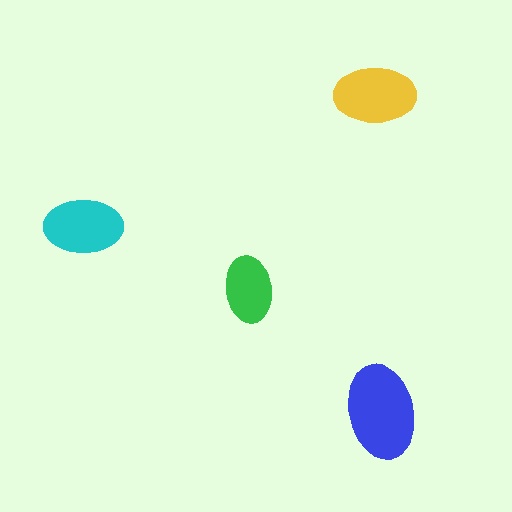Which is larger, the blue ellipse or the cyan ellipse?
The blue one.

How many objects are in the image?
There are 4 objects in the image.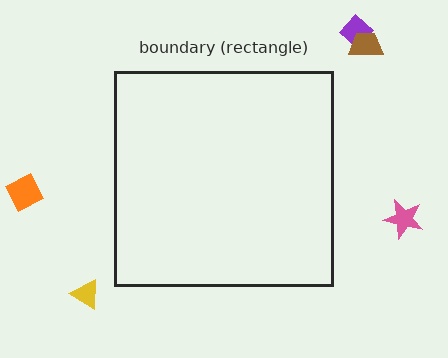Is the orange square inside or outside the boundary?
Outside.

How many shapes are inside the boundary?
0 inside, 5 outside.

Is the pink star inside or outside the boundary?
Outside.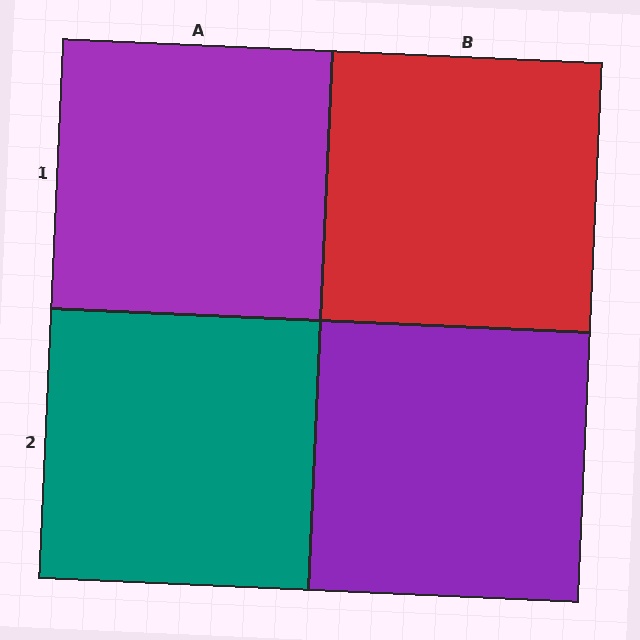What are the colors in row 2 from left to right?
Teal, purple.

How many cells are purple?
2 cells are purple.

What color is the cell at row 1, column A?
Purple.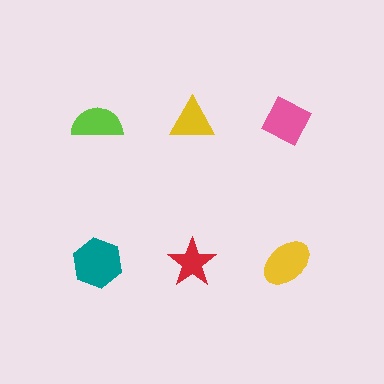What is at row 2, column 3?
A yellow ellipse.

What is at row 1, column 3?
A pink diamond.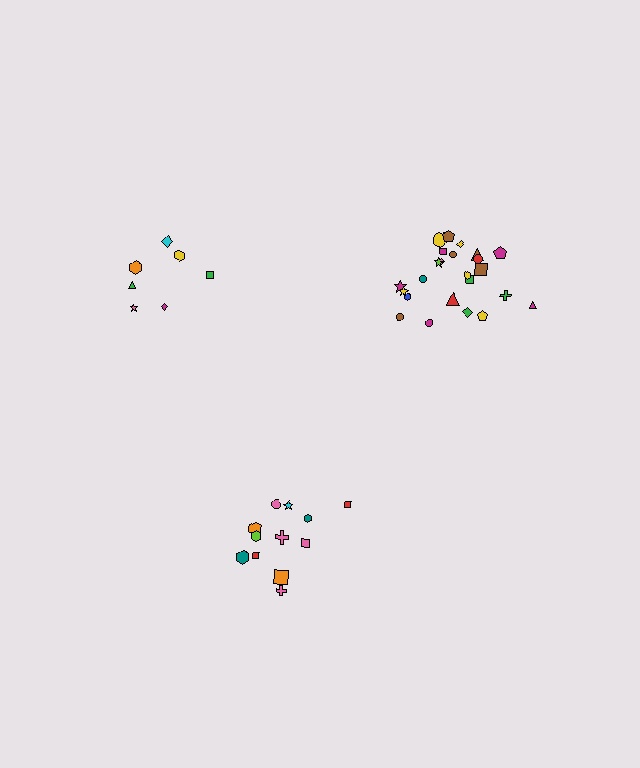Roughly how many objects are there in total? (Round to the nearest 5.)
Roughly 45 objects in total.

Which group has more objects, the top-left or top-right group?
The top-right group.